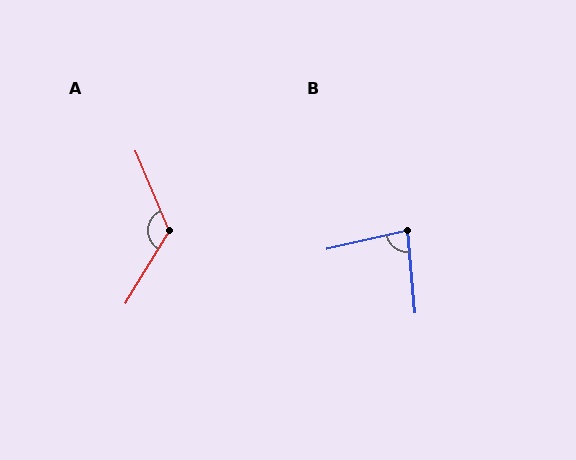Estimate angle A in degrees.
Approximately 125 degrees.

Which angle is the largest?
A, at approximately 125 degrees.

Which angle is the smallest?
B, at approximately 83 degrees.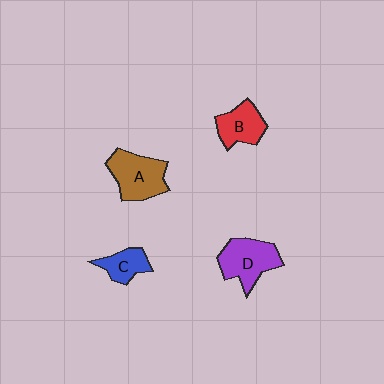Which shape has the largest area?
Shape A (brown).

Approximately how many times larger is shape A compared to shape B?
Approximately 1.4 times.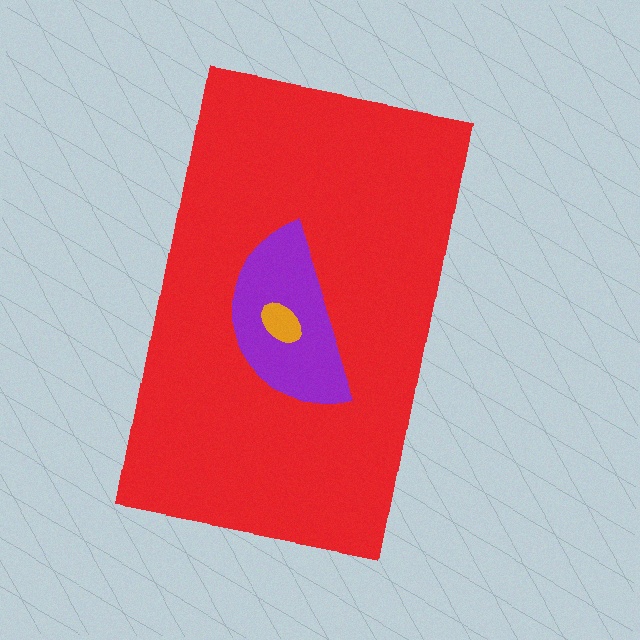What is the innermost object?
The orange ellipse.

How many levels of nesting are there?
3.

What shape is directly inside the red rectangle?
The purple semicircle.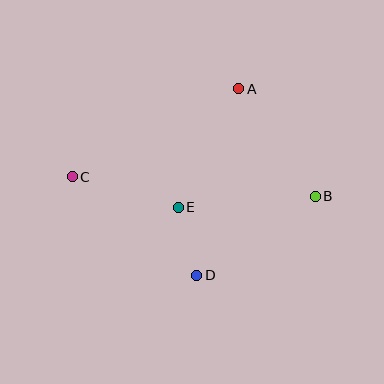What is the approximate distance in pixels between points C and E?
The distance between C and E is approximately 110 pixels.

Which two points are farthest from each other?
Points B and C are farthest from each other.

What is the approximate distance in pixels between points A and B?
The distance between A and B is approximately 132 pixels.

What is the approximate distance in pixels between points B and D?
The distance between B and D is approximately 143 pixels.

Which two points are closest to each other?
Points D and E are closest to each other.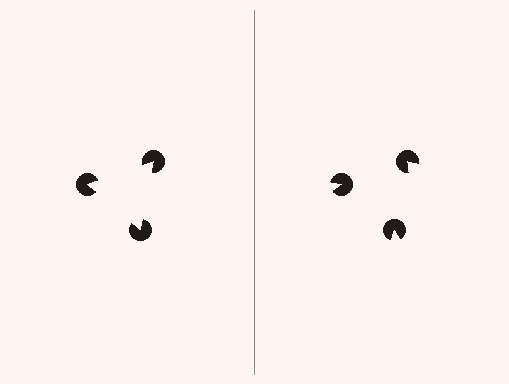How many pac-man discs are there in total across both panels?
6 — 3 on each side.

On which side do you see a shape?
An illusory triangle appears on the left side. On the right side the wedge cuts are rotated, so no coherent shape forms.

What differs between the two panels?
The pac-man discs are positioned identically on both sides; only the wedge orientations differ. On the left they align to a triangle; on the right they are misaligned.